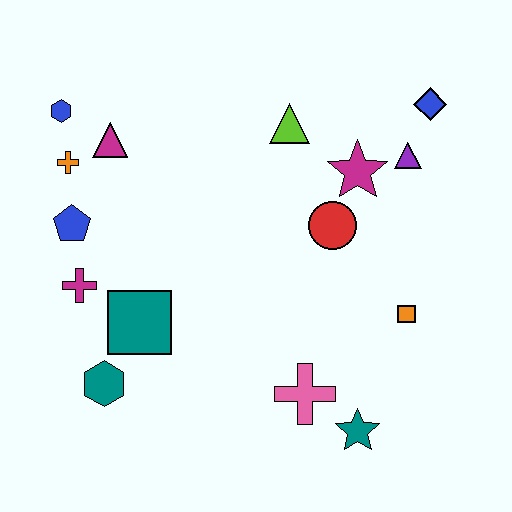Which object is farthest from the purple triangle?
The teal hexagon is farthest from the purple triangle.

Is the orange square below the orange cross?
Yes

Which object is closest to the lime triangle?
The magenta star is closest to the lime triangle.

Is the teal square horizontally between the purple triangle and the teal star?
No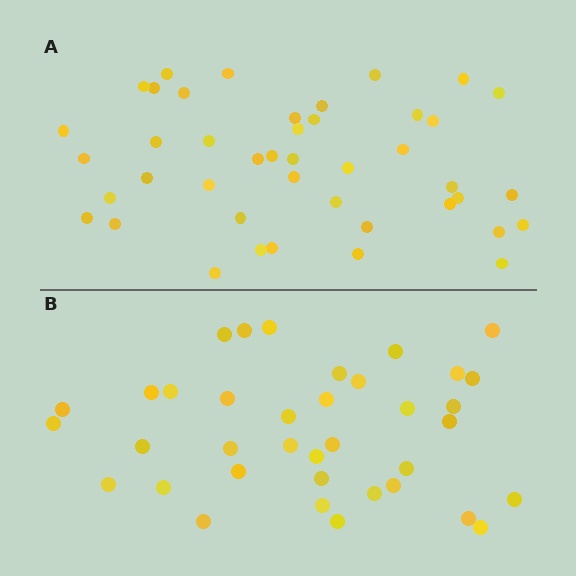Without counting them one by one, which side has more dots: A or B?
Region A (the top region) has more dots.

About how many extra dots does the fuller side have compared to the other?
Region A has about 6 more dots than region B.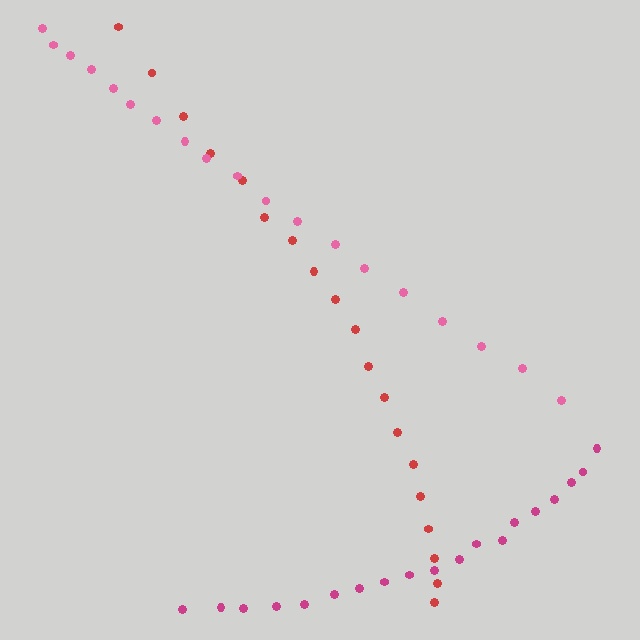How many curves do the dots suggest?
There are 3 distinct paths.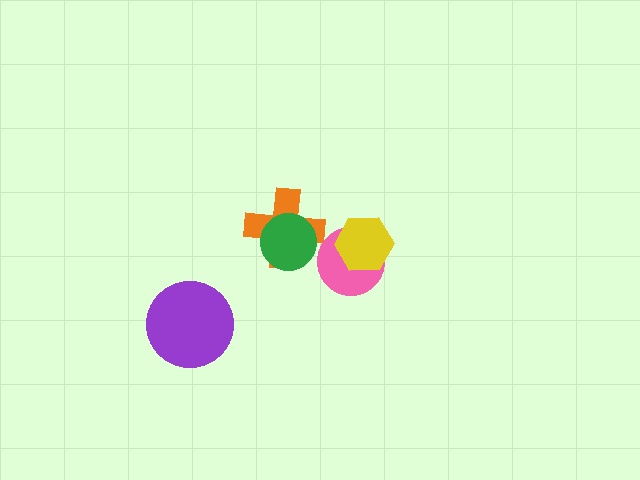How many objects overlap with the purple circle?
0 objects overlap with the purple circle.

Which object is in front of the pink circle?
The yellow hexagon is in front of the pink circle.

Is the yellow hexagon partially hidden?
No, no other shape covers it.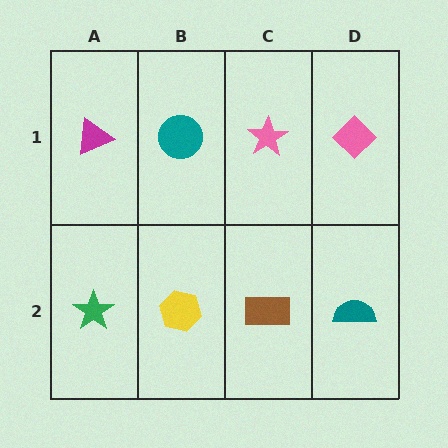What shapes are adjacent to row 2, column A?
A magenta triangle (row 1, column A), a yellow hexagon (row 2, column B).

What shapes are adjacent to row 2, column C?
A pink star (row 1, column C), a yellow hexagon (row 2, column B), a teal semicircle (row 2, column D).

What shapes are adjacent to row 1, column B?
A yellow hexagon (row 2, column B), a magenta triangle (row 1, column A), a pink star (row 1, column C).